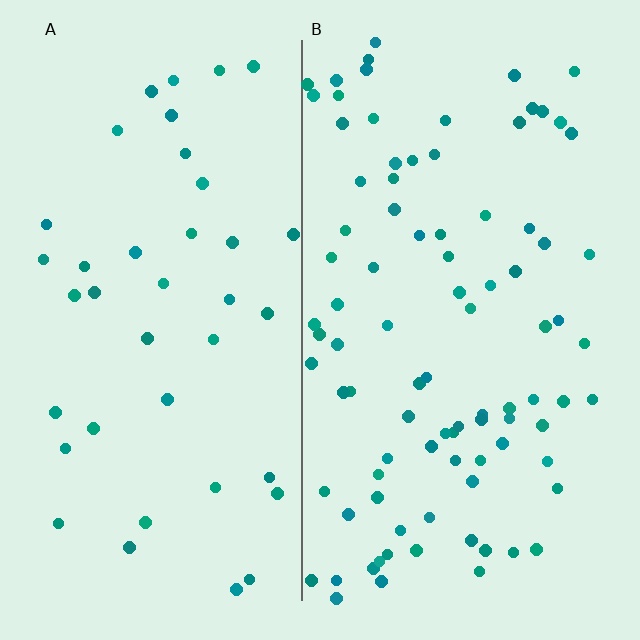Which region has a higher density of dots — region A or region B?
B (the right).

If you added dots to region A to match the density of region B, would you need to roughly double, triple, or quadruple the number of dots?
Approximately double.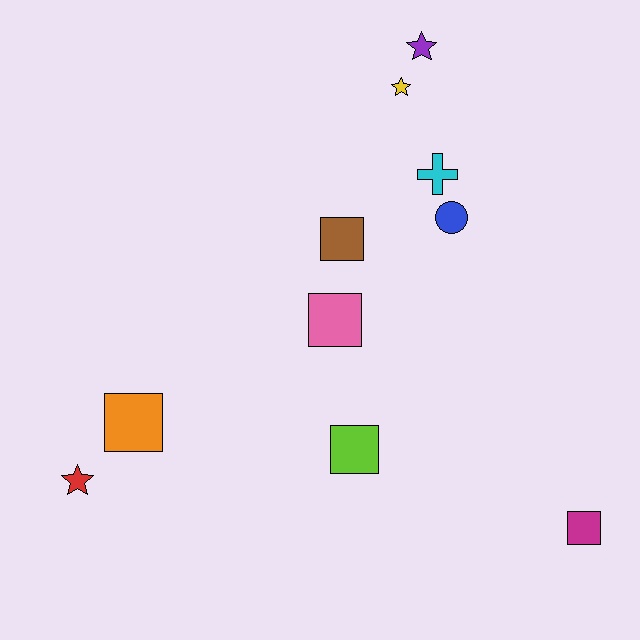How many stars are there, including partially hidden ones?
There are 3 stars.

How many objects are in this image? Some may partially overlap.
There are 10 objects.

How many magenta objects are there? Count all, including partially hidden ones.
There is 1 magenta object.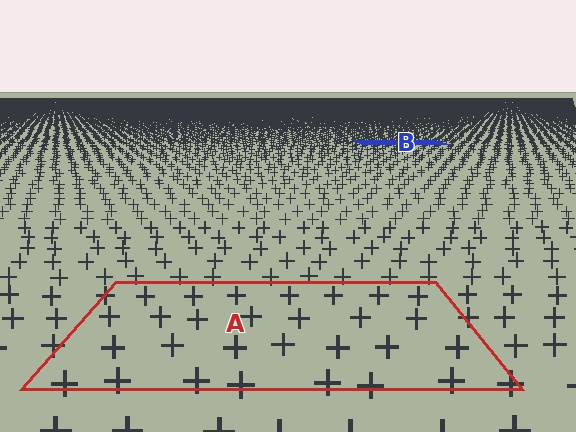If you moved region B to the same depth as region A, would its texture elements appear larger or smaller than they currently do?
They would appear larger. At a closer depth, the same texture elements are projected at a bigger on-screen size.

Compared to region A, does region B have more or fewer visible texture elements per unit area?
Region B has more texture elements per unit area — they are packed more densely because it is farther away.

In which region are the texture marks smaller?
The texture marks are smaller in region B, because it is farther away.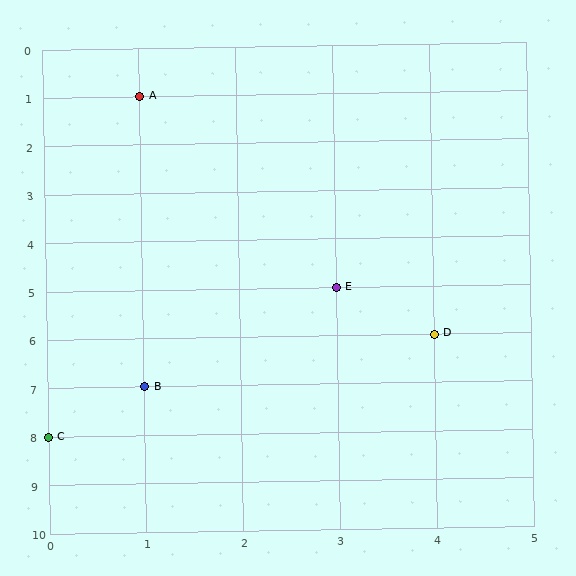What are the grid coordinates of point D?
Point D is at grid coordinates (4, 6).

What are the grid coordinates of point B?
Point B is at grid coordinates (1, 7).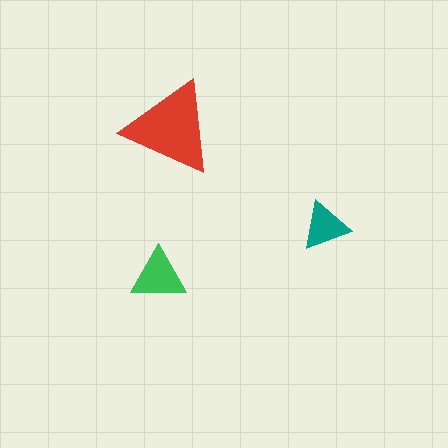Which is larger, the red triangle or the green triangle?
The red one.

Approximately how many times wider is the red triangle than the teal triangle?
About 2 times wider.